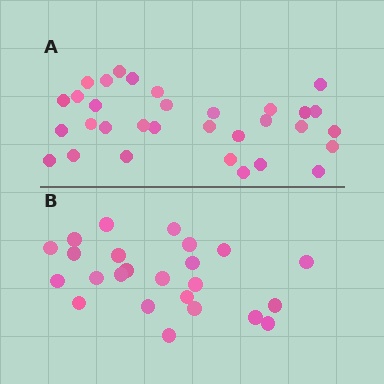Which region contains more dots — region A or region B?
Region A (the top region) has more dots.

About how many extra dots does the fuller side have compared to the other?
Region A has roughly 8 or so more dots than region B.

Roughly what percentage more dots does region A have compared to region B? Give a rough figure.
About 35% more.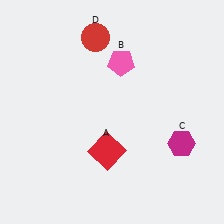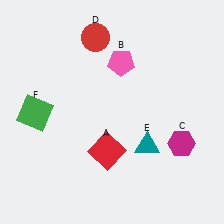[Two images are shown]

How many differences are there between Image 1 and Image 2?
There are 2 differences between the two images.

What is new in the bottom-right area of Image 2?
A teal triangle (E) was added in the bottom-right area of Image 2.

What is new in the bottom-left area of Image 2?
A green square (F) was added in the bottom-left area of Image 2.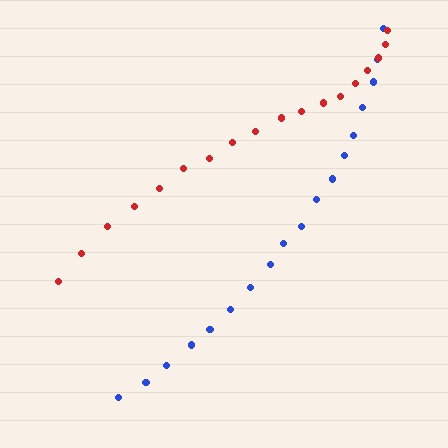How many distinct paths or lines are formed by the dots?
There are 2 distinct paths.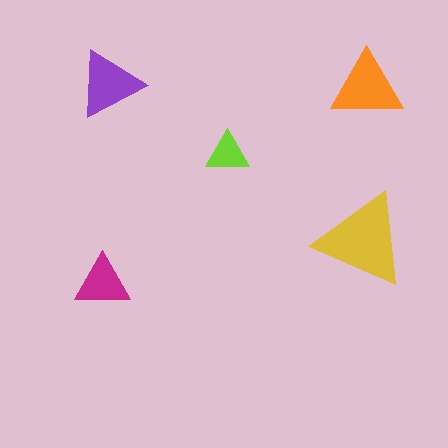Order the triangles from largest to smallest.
the yellow one, the orange one, the purple one, the magenta one, the lime one.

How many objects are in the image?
There are 5 objects in the image.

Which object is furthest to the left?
The magenta triangle is leftmost.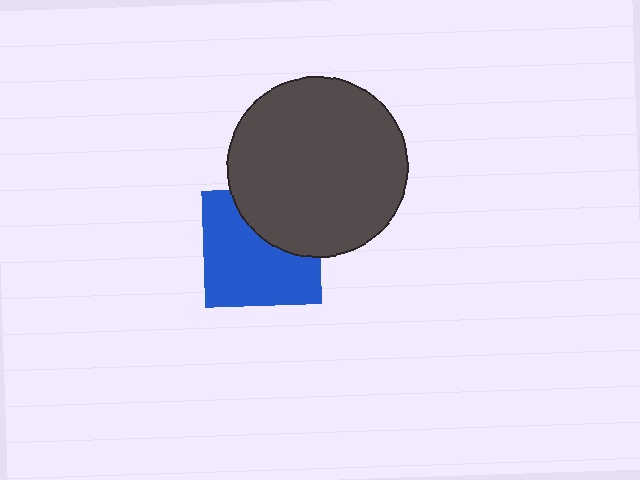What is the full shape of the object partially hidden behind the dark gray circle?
The partially hidden object is a blue square.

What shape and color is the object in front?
The object in front is a dark gray circle.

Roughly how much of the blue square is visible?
Most of it is visible (roughly 66%).